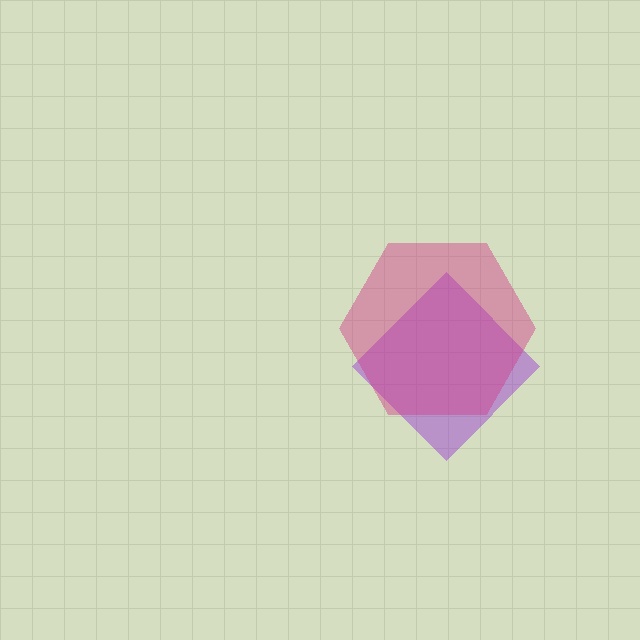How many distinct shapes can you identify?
There are 2 distinct shapes: a purple diamond, a magenta hexagon.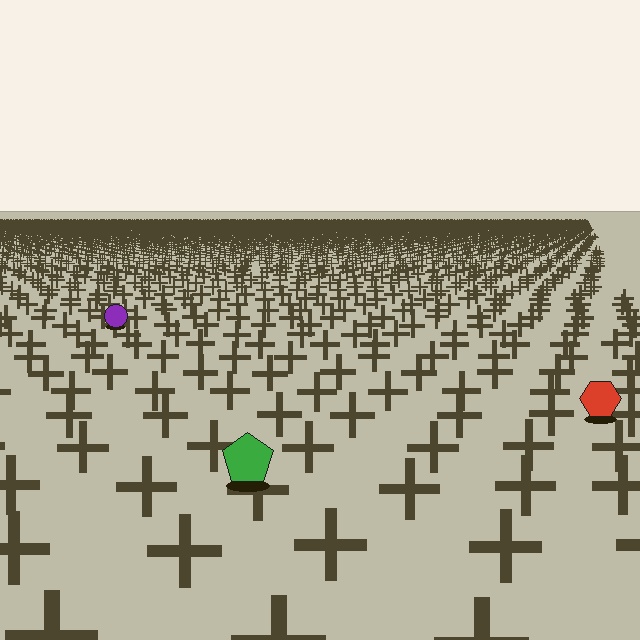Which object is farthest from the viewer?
The purple circle is farthest from the viewer. It appears smaller and the ground texture around it is denser.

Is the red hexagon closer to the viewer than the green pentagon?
No. The green pentagon is closer — you can tell from the texture gradient: the ground texture is coarser near it.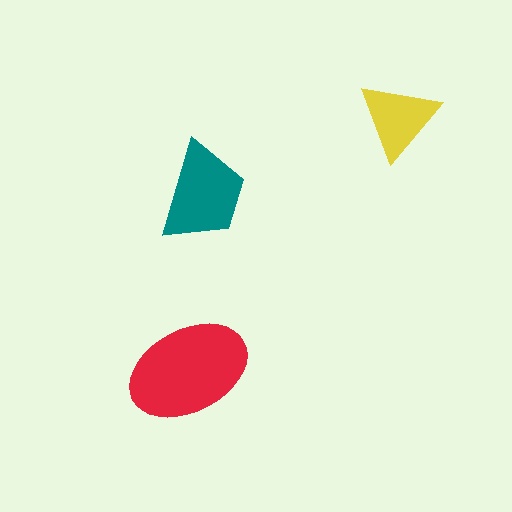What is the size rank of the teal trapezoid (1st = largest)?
2nd.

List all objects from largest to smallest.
The red ellipse, the teal trapezoid, the yellow triangle.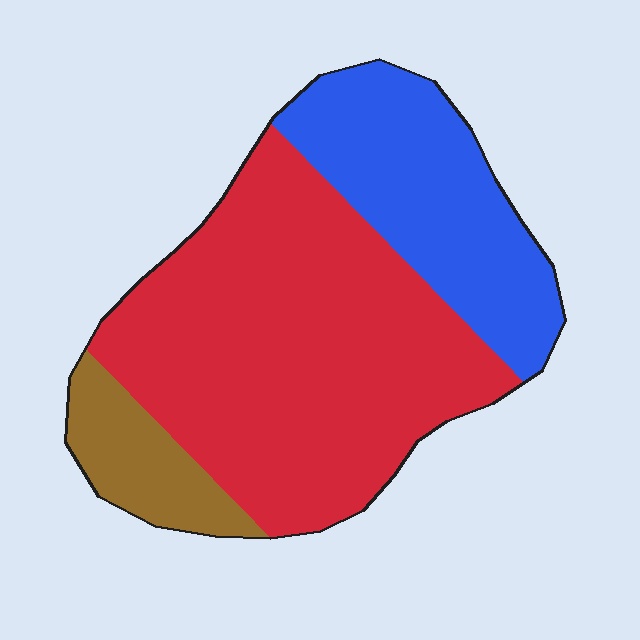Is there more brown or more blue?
Blue.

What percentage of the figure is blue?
Blue takes up about one quarter (1/4) of the figure.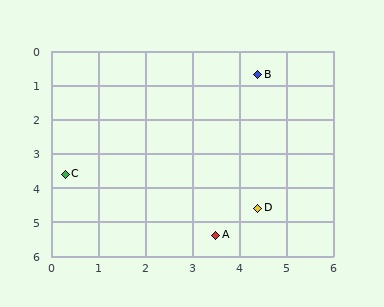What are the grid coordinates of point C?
Point C is at approximately (0.3, 3.6).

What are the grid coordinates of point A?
Point A is at approximately (3.5, 5.4).